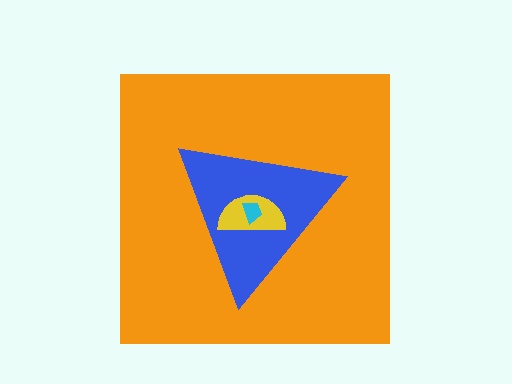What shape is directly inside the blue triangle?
The yellow semicircle.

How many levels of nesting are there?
4.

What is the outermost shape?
The orange square.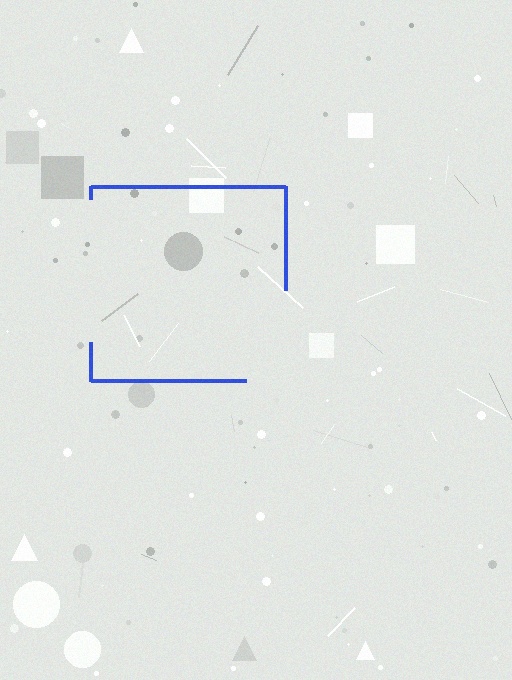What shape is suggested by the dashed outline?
The dashed outline suggests a square.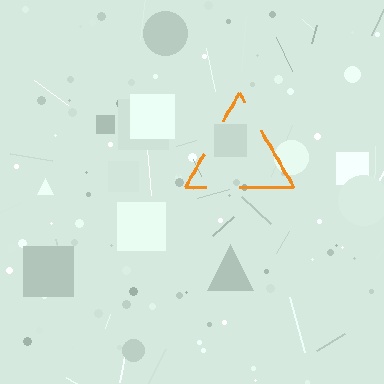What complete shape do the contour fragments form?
The contour fragments form a triangle.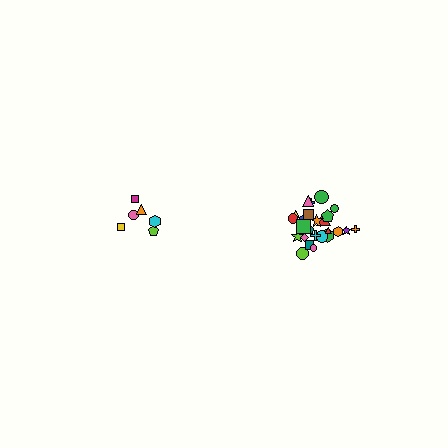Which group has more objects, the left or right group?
The right group.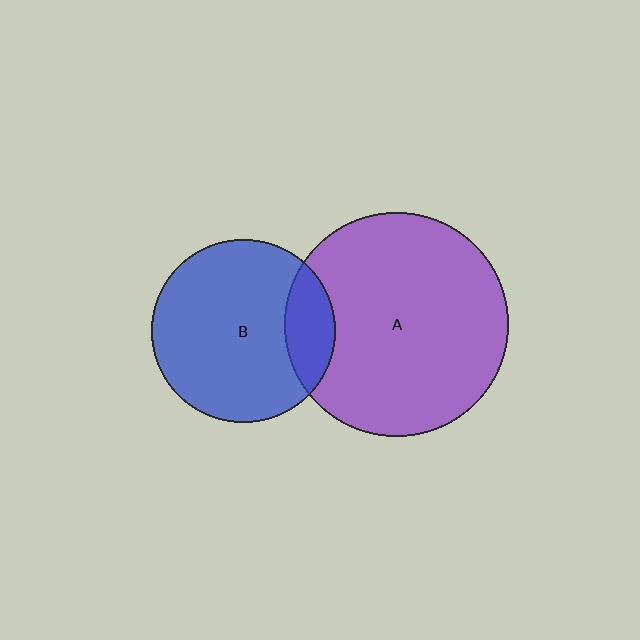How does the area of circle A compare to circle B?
Approximately 1.5 times.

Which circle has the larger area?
Circle A (purple).